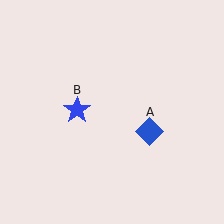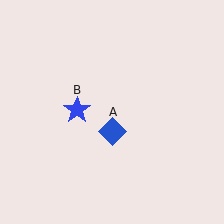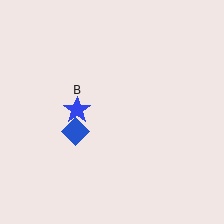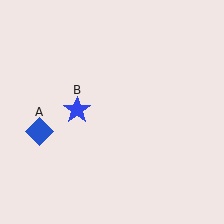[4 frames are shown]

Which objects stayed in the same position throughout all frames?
Blue star (object B) remained stationary.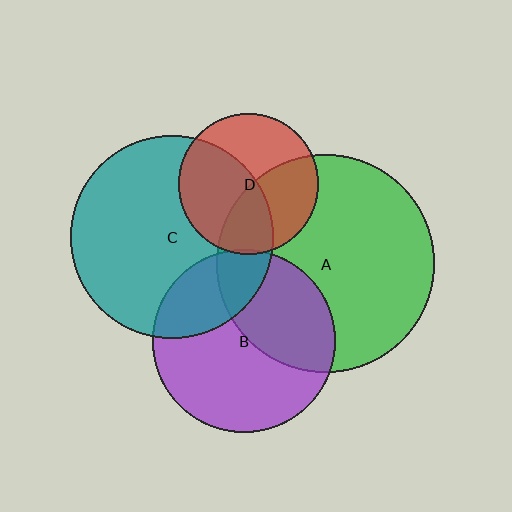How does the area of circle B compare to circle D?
Approximately 1.7 times.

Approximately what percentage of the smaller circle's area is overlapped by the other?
Approximately 40%.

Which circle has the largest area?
Circle A (green).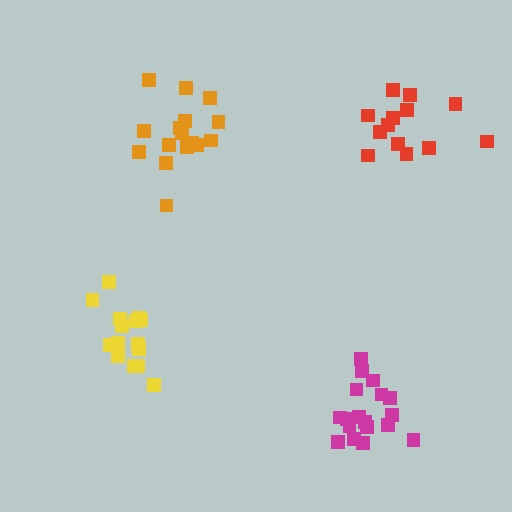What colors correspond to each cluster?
The clusters are colored: red, orange, magenta, yellow.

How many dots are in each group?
Group 1: 13 dots, Group 2: 16 dots, Group 3: 18 dots, Group 4: 15 dots (62 total).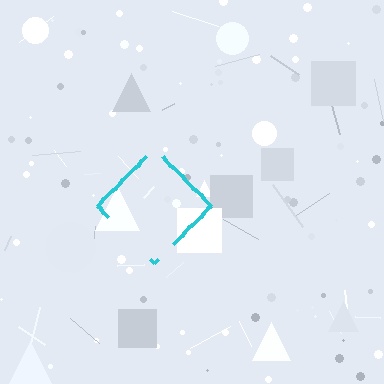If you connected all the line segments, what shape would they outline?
They would outline a diamond.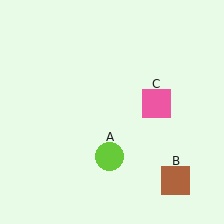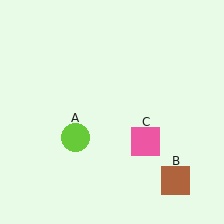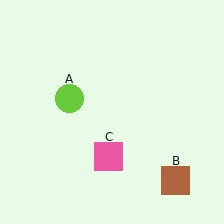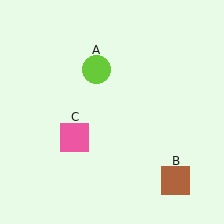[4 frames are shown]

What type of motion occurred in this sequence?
The lime circle (object A), pink square (object C) rotated clockwise around the center of the scene.